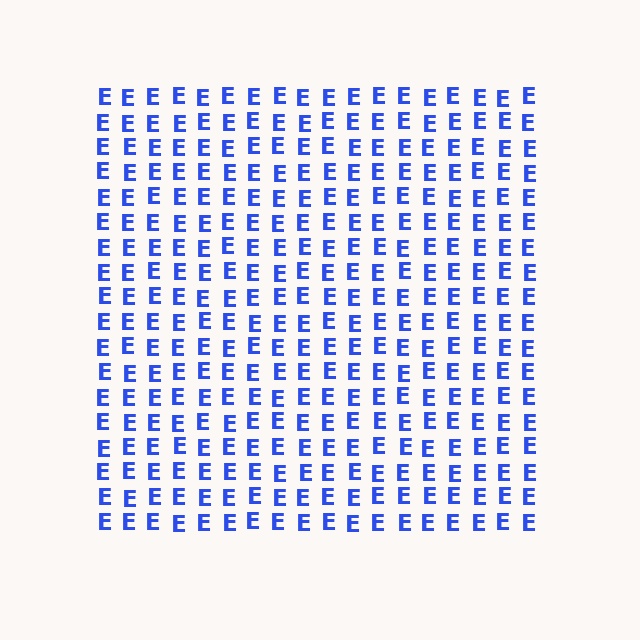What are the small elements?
The small elements are letter E's.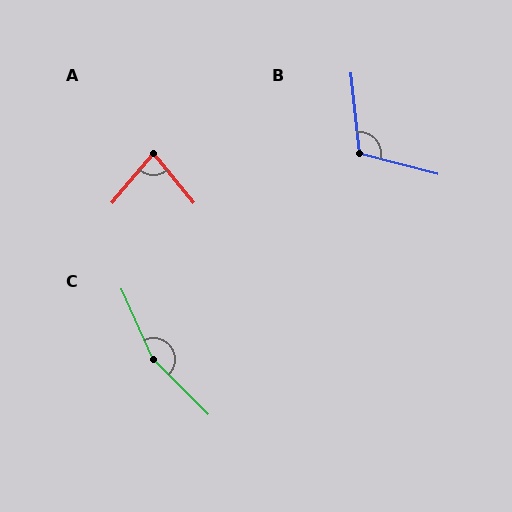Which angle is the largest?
C, at approximately 159 degrees.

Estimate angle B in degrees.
Approximately 111 degrees.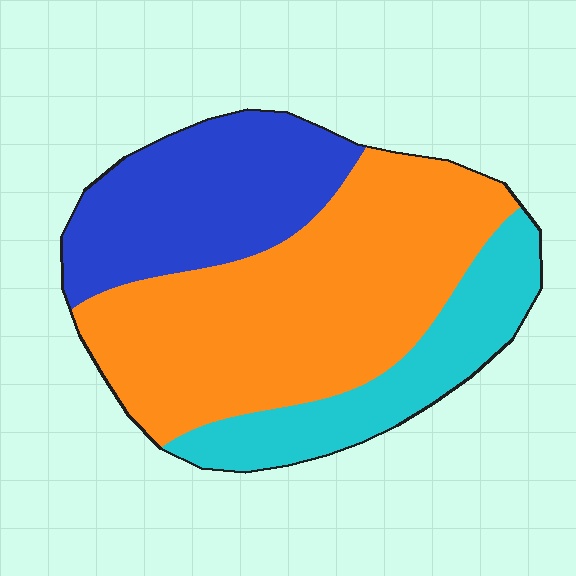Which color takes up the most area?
Orange, at roughly 50%.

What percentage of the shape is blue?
Blue takes up between a sixth and a third of the shape.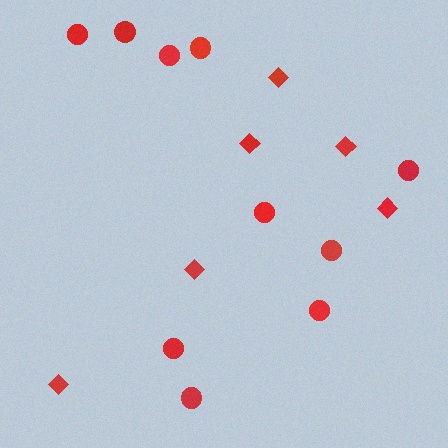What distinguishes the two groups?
There are 2 groups: one group of circles (10) and one group of diamonds (6).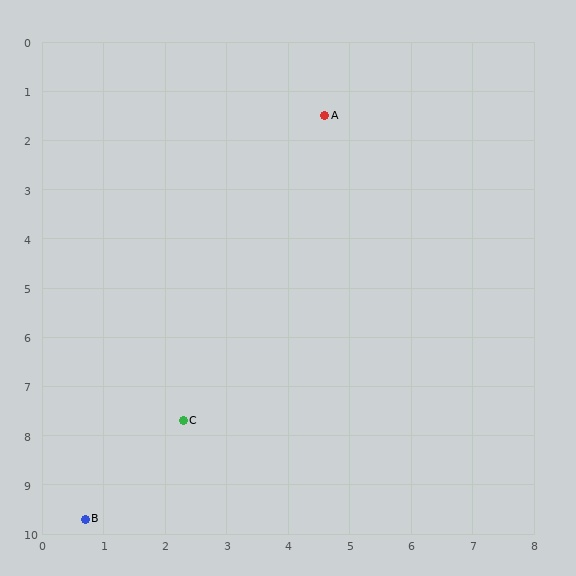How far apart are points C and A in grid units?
Points C and A are about 6.6 grid units apart.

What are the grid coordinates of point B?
Point B is at approximately (0.7, 9.7).